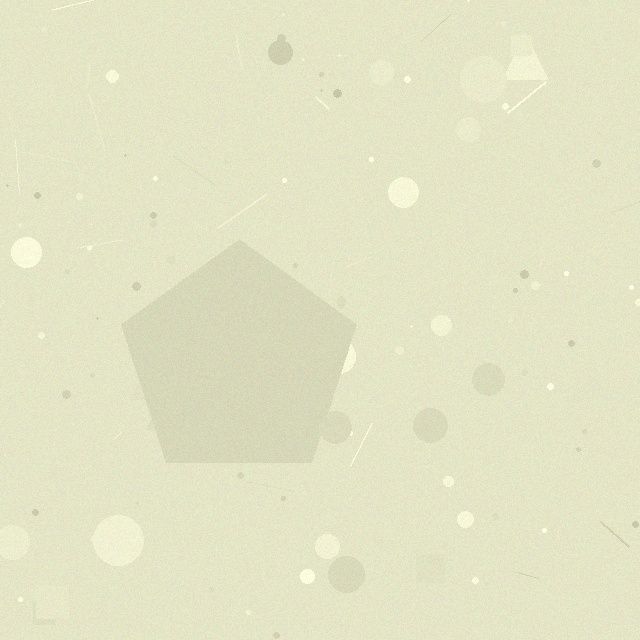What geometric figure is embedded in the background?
A pentagon is embedded in the background.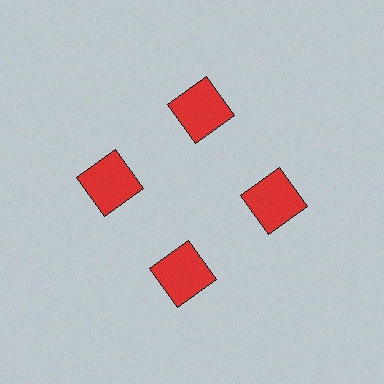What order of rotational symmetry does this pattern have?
This pattern has 4-fold rotational symmetry.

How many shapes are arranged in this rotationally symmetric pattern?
There are 4 shapes, arranged in 4 groups of 1.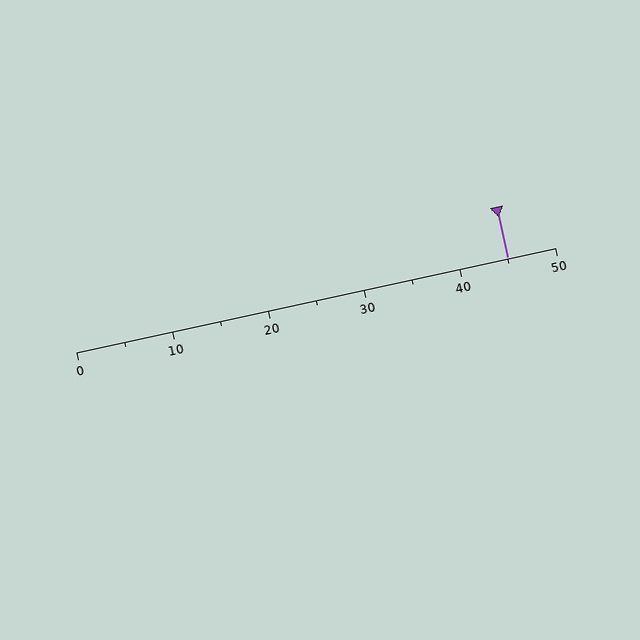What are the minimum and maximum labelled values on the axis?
The axis runs from 0 to 50.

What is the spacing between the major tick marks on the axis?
The major ticks are spaced 10 apart.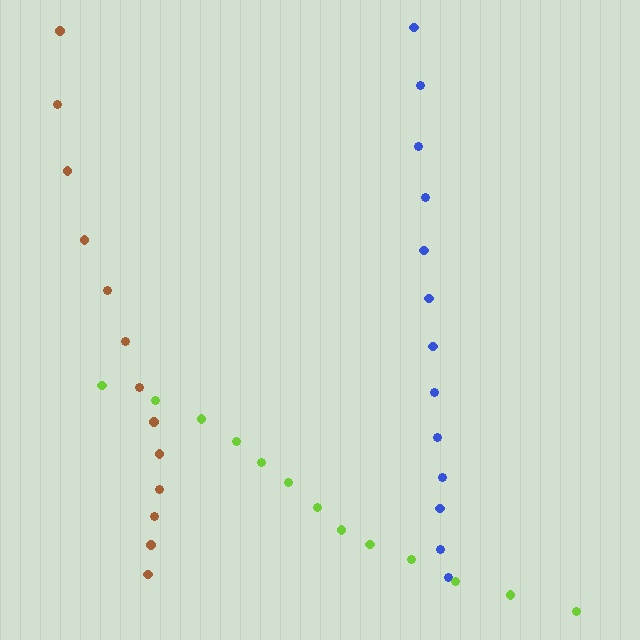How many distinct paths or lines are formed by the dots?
There are 3 distinct paths.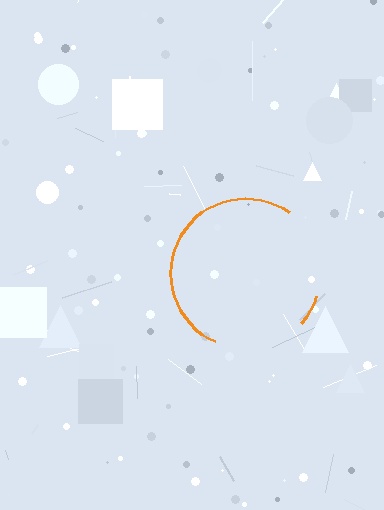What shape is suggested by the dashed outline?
The dashed outline suggests a circle.